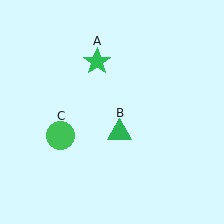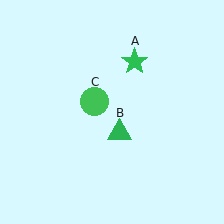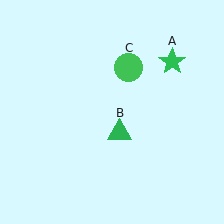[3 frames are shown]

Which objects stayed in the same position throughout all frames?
Green triangle (object B) remained stationary.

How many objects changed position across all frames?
2 objects changed position: green star (object A), green circle (object C).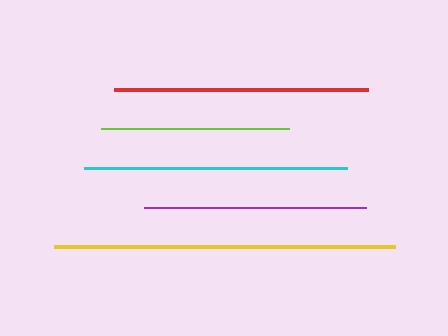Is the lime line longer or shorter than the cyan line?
The cyan line is longer than the lime line.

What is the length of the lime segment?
The lime segment is approximately 188 pixels long.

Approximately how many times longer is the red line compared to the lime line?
The red line is approximately 1.3 times the length of the lime line.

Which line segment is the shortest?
The lime line is the shortest at approximately 188 pixels.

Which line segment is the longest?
The yellow line is the longest at approximately 341 pixels.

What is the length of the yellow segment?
The yellow segment is approximately 341 pixels long.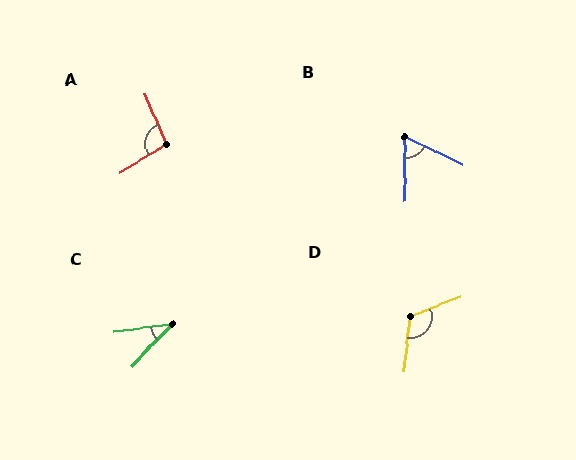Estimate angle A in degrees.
Approximately 98 degrees.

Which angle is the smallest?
C, at approximately 38 degrees.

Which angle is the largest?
D, at approximately 118 degrees.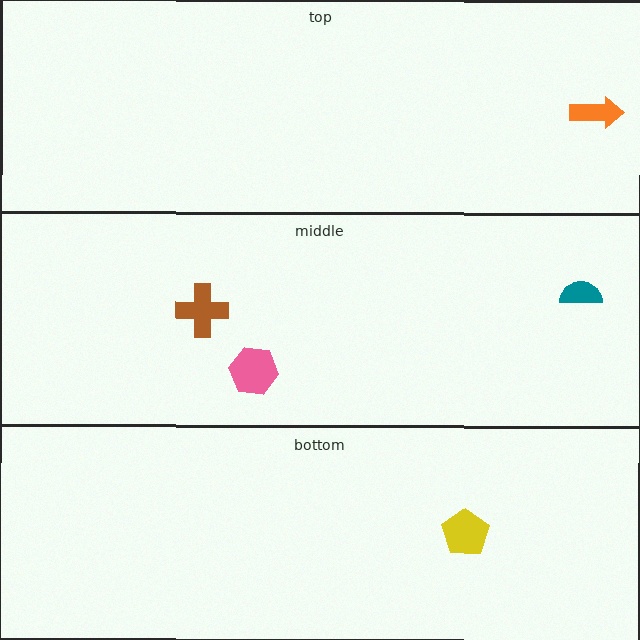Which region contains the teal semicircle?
The middle region.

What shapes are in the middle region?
The teal semicircle, the brown cross, the pink hexagon.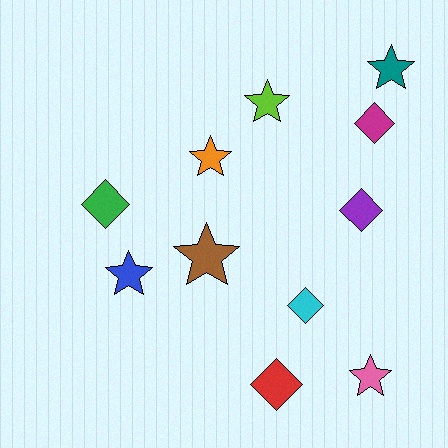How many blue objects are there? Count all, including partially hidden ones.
There is 1 blue object.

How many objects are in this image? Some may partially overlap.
There are 11 objects.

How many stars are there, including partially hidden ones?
There are 6 stars.